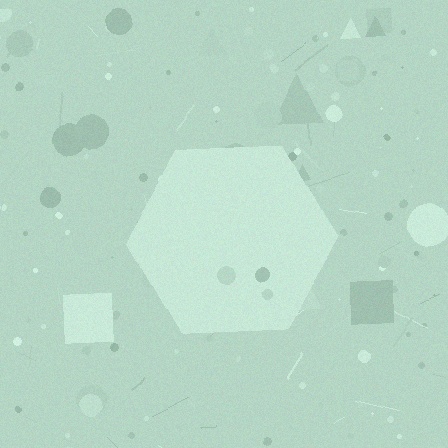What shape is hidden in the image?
A hexagon is hidden in the image.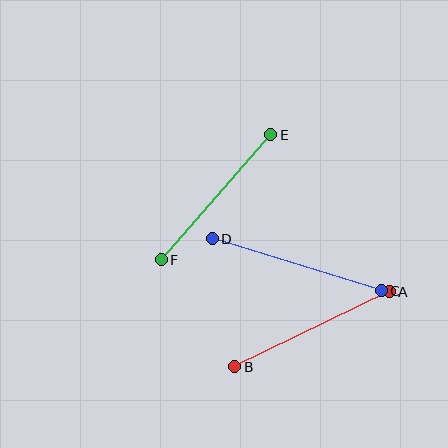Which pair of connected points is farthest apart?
Points C and D are farthest apart.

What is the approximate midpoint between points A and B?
The midpoint is at approximately (312, 329) pixels.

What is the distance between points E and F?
The distance is approximately 166 pixels.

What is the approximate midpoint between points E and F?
The midpoint is at approximately (216, 197) pixels.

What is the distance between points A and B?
The distance is approximately 172 pixels.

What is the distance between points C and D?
The distance is approximately 177 pixels.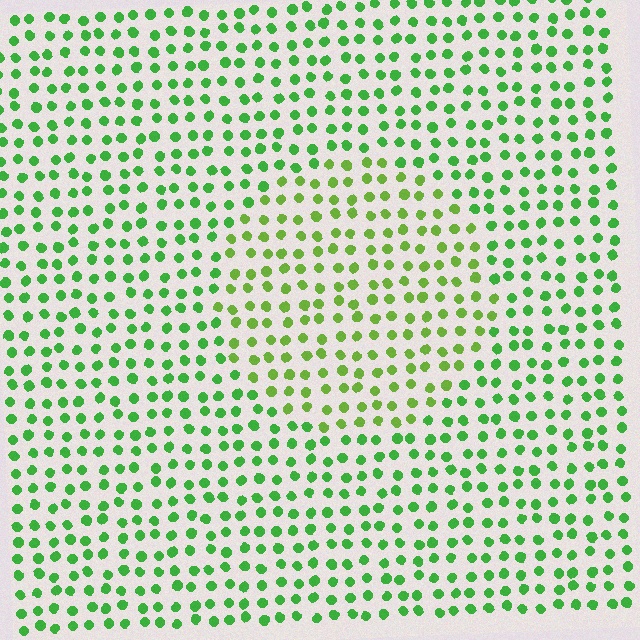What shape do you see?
I see a circle.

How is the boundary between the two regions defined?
The boundary is defined purely by a slight shift in hue (about 26 degrees). Spacing, size, and orientation are identical on both sides.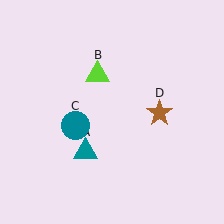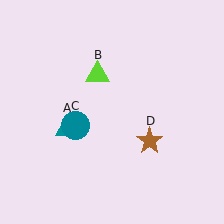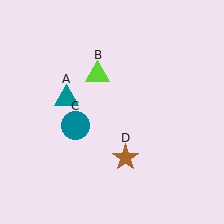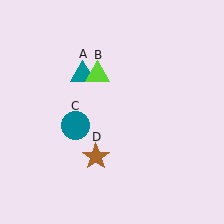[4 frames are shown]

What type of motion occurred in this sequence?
The teal triangle (object A), brown star (object D) rotated clockwise around the center of the scene.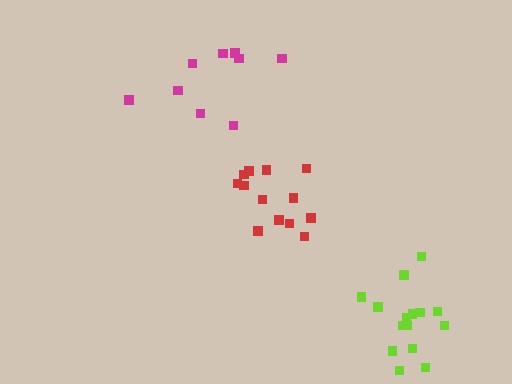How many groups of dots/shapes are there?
There are 3 groups.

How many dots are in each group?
Group 1: 13 dots, Group 2: 9 dots, Group 3: 15 dots (37 total).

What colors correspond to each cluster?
The clusters are colored: red, magenta, lime.